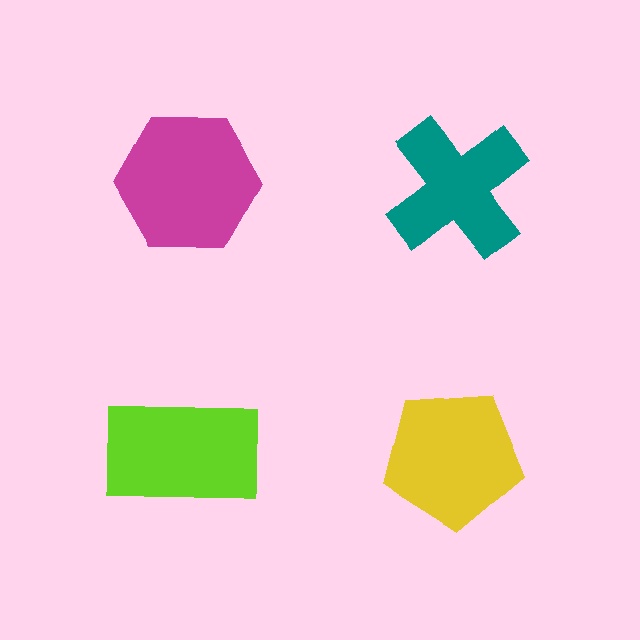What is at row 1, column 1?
A magenta hexagon.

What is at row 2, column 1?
A lime rectangle.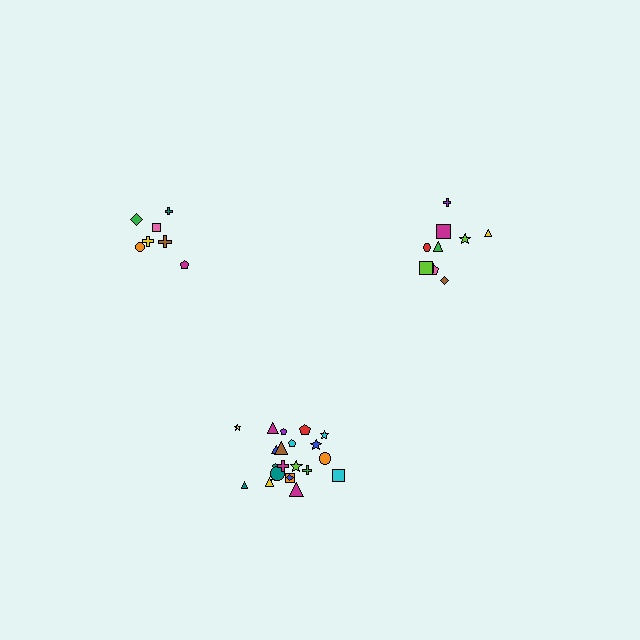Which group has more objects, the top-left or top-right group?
The top-right group.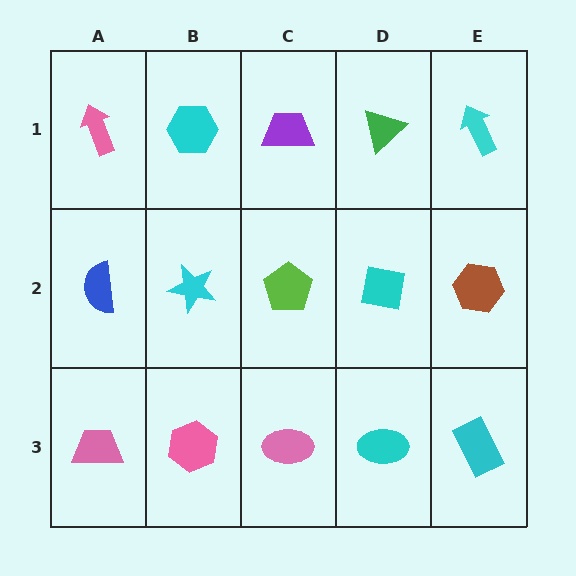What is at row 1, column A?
A pink arrow.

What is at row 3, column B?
A pink hexagon.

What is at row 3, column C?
A pink ellipse.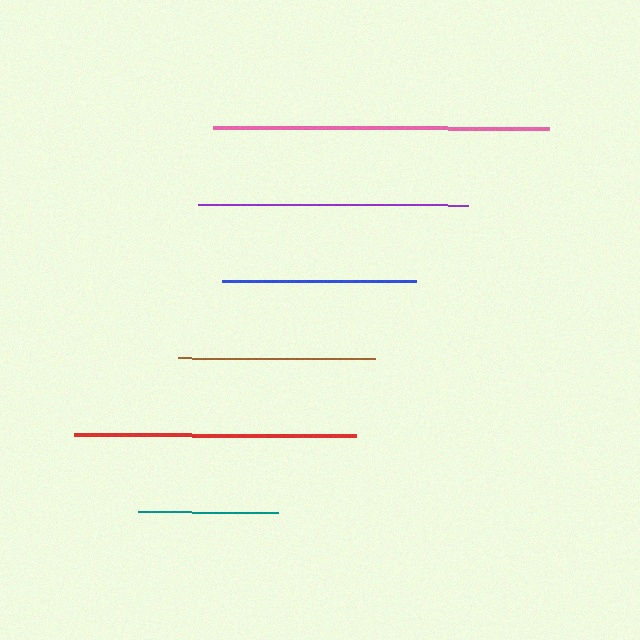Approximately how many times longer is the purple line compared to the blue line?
The purple line is approximately 1.4 times the length of the blue line.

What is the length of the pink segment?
The pink segment is approximately 336 pixels long.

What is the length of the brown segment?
The brown segment is approximately 197 pixels long.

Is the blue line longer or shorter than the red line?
The red line is longer than the blue line.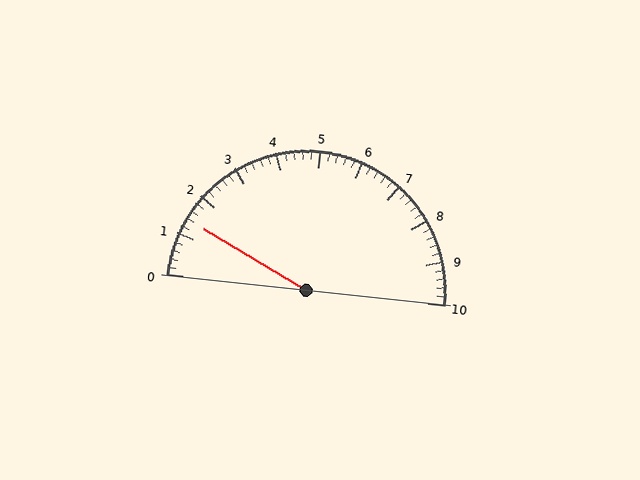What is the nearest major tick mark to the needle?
The nearest major tick mark is 1.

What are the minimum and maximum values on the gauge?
The gauge ranges from 0 to 10.